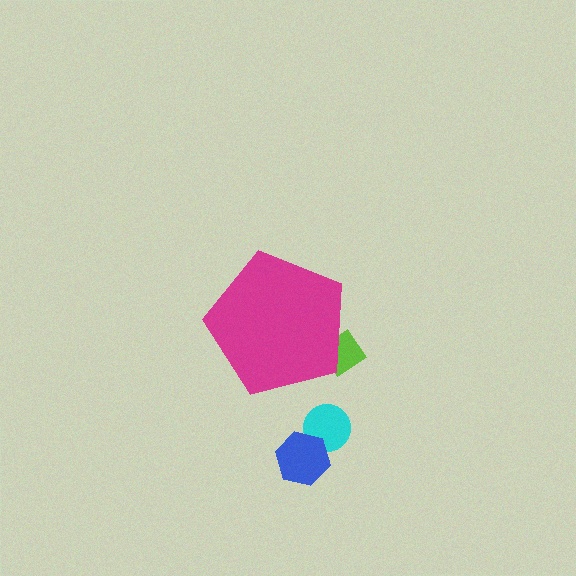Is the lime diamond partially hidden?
Yes, the lime diamond is partially hidden behind the magenta pentagon.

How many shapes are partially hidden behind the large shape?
1 shape is partially hidden.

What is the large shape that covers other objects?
A magenta pentagon.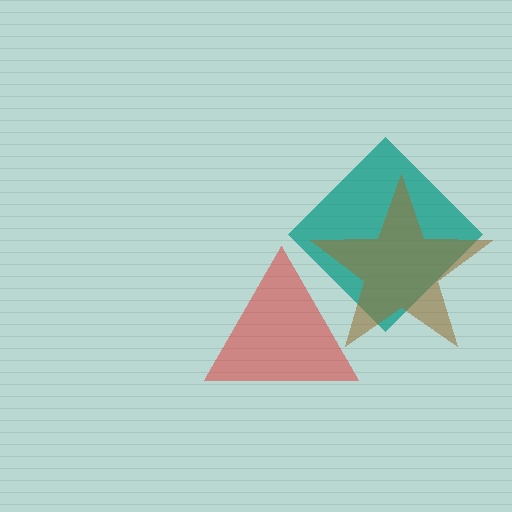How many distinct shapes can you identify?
There are 3 distinct shapes: a red triangle, a teal diamond, a brown star.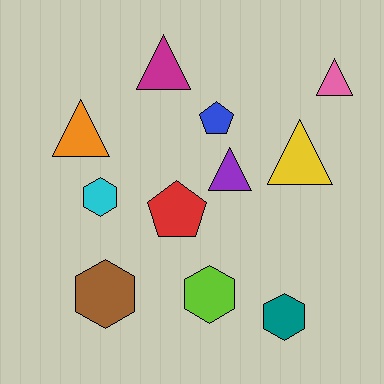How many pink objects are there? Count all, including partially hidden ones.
There is 1 pink object.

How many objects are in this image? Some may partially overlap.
There are 11 objects.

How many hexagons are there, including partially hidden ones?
There are 4 hexagons.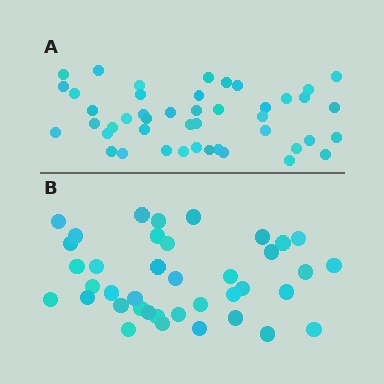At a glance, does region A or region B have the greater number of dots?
Region A (the top region) has more dots.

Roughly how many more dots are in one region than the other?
Region A has about 6 more dots than region B.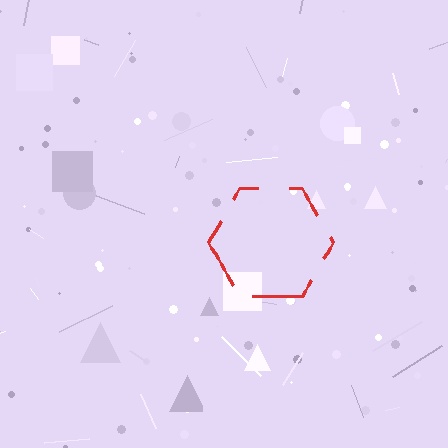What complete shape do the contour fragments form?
The contour fragments form a hexagon.